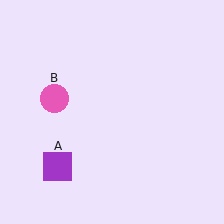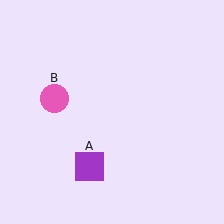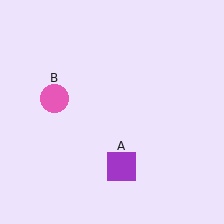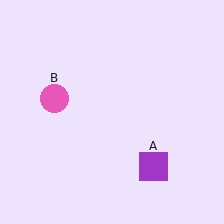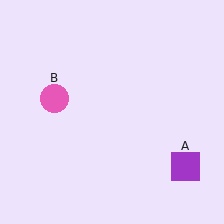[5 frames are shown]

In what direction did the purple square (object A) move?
The purple square (object A) moved right.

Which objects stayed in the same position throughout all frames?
Pink circle (object B) remained stationary.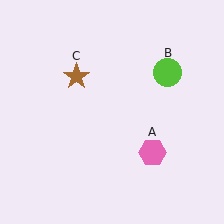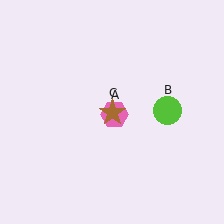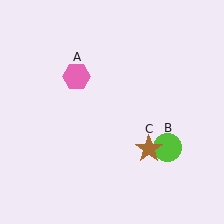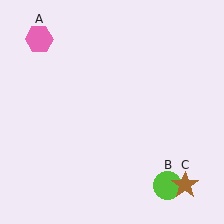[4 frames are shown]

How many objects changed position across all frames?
3 objects changed position: pink hexagon (object A), lime circle (object B), brown star (object C).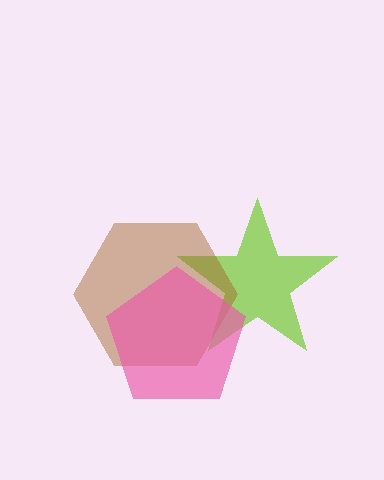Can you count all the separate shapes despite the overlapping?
Yes, there are 3 separate shapes.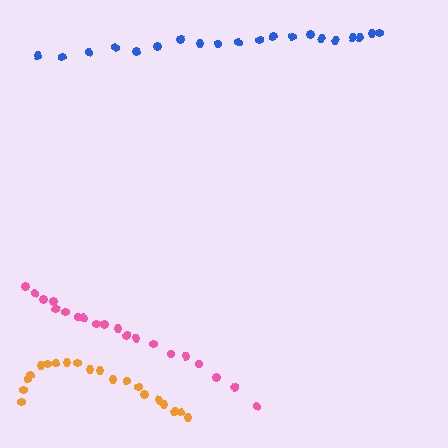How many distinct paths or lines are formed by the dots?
There are 3 distinct paths.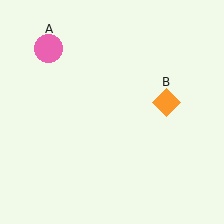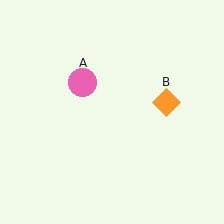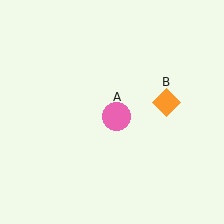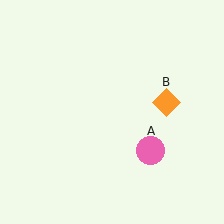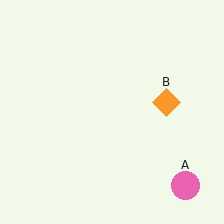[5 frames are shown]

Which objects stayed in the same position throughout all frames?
Orange diamond (object B) remained stationary.